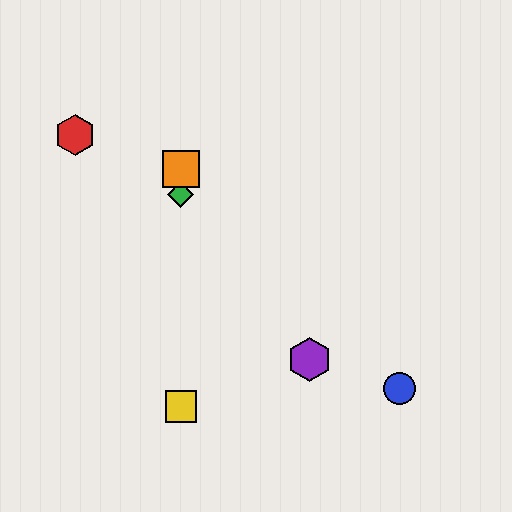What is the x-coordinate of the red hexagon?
The red hexagon is at x≈75.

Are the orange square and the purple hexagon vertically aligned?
No, the orange square is at x≈181 and the purple hexagon is at x≈309.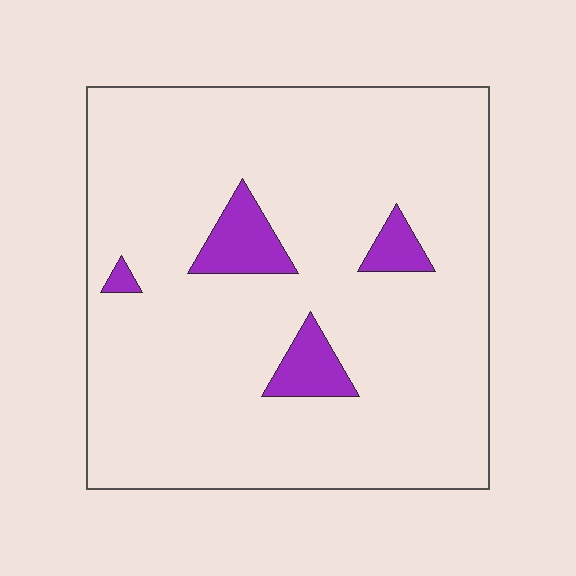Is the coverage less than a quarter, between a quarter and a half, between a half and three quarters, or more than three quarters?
Less than a quarter.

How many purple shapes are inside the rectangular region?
4.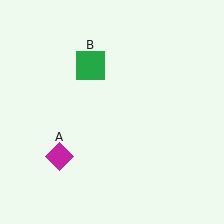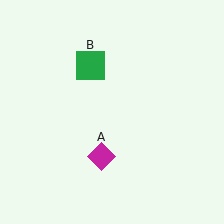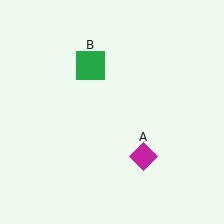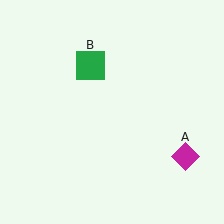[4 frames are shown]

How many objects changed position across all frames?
1 object changed position: magenta diamond (object A).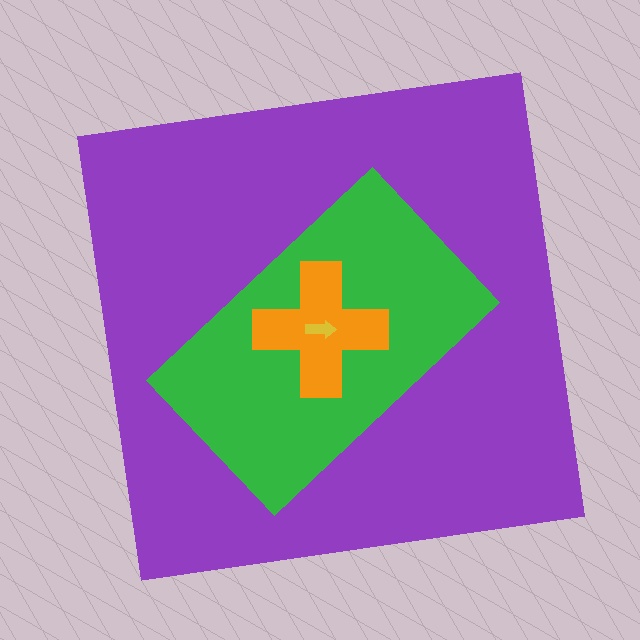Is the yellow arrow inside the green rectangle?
Yes.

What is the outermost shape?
The purple square.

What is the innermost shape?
The yellow arrow.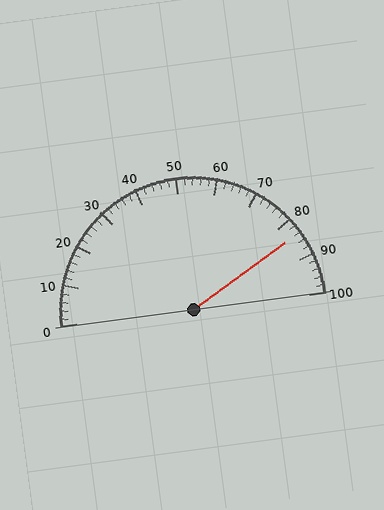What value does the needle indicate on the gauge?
The needle indicates approximately 84.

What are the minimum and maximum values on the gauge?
The gauge ranges from 0 to 100.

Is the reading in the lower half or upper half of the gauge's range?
The reading is in the upper half of the range (0 to 100).